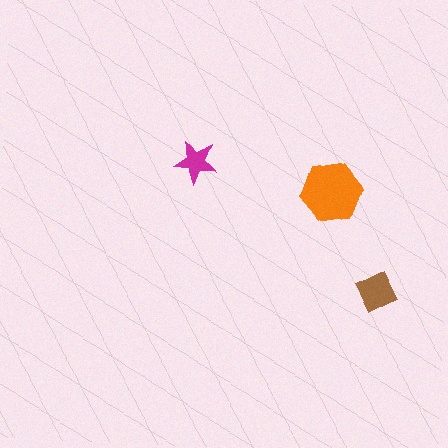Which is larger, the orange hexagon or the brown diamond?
The orange hexagon.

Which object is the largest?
The orange hexagon.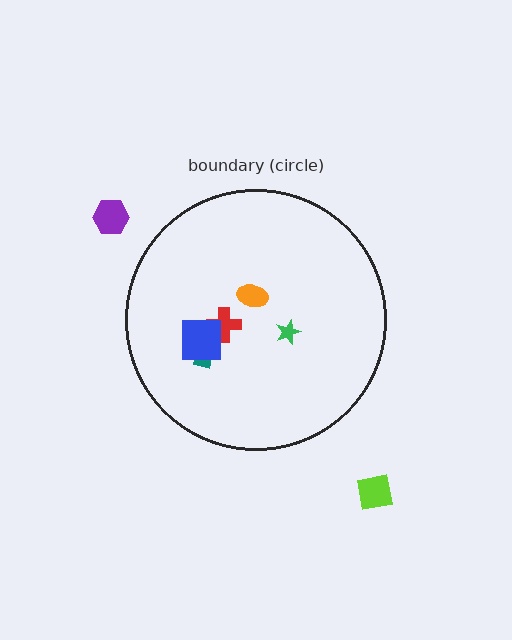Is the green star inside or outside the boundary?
Inside.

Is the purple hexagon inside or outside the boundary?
Outside.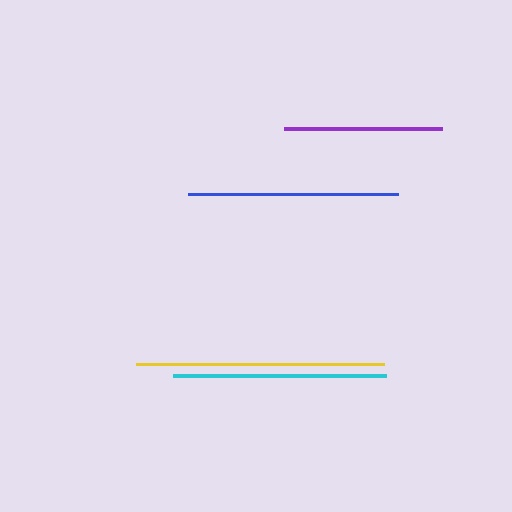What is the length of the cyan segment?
The cyan segment is approximately 213 pixels long.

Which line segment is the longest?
The yellow line is the longest at approximately 247 pixels.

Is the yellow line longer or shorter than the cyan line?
The yellow line is longer than the cyan line.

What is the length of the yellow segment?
The yellow segment is approximately 247 pixels long.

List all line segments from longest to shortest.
From longest to shortest: yellow, cyan, blue, purple.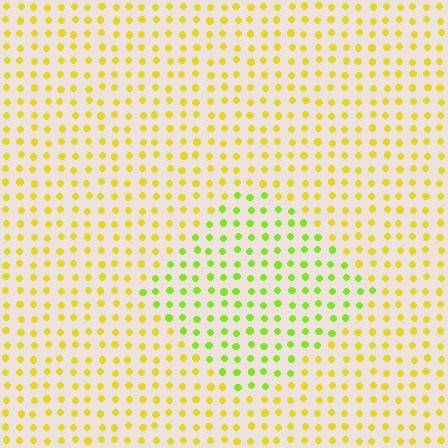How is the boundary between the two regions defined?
The boundary is defined purely by a slight shift in hue (about 37 degrees). Spacing, size, and orientation are identical on both sides.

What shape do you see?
I see a diamond.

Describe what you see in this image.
The image is filled with small yellow elements in a uniform arrangement. A diamond-shaped region is visible where the elements are tinted to a slightly different hue, forming a subtle color boundary.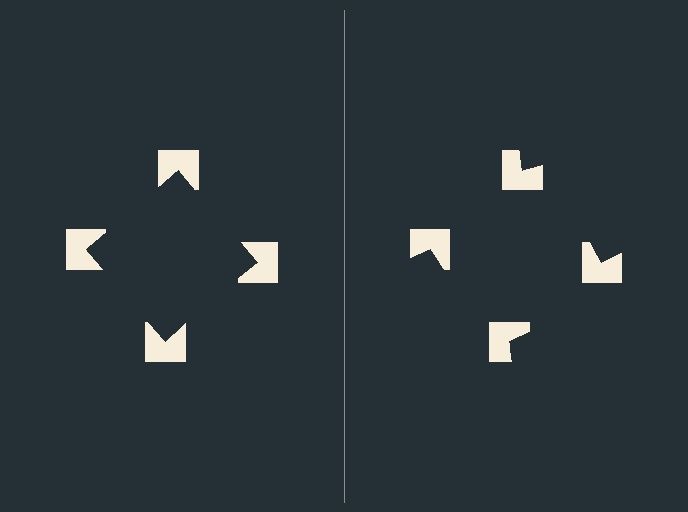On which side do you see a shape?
An illusory square appears on the left side. On the right side the wedge cuts are rotated, so no coherent shape forms.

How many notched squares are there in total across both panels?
8 — 4 on each side.